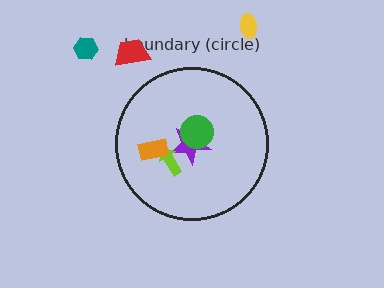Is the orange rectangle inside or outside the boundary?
Inside.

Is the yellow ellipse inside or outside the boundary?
Outside.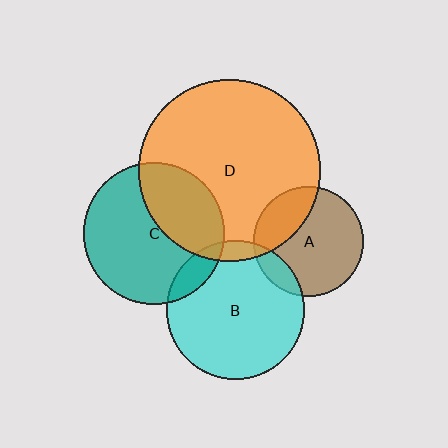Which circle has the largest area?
Circle D (orange).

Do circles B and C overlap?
Yes.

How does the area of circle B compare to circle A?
Approximately 1.6 times.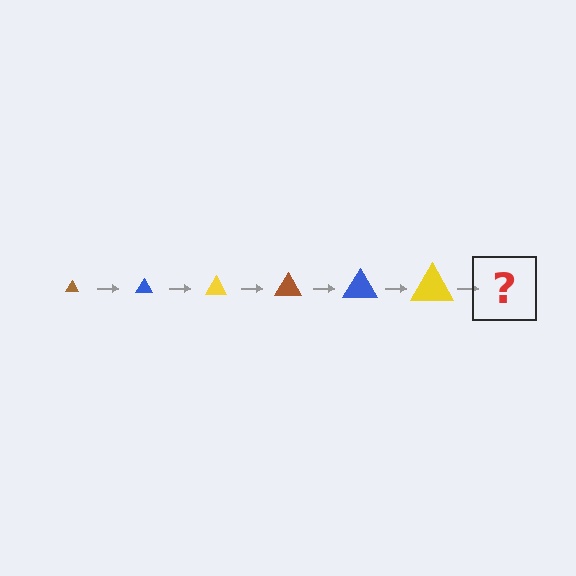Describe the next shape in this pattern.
It should be a brown triangle, larger than the previous one.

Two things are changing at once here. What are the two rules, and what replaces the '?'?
The two rules are that the triangle grows larger each step and the color cycles through brown, blue, and yellow. The '?' should be a brown triangle, larger than the previous one.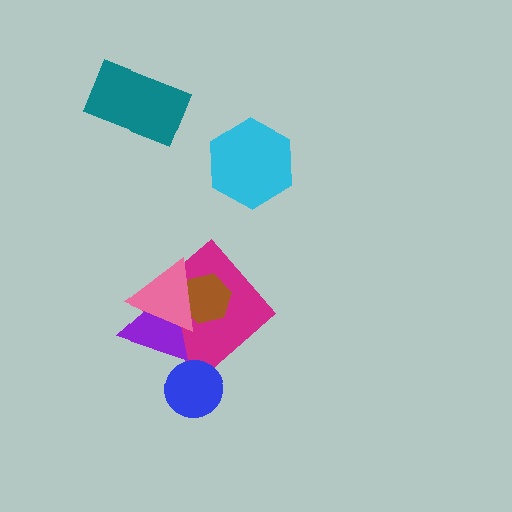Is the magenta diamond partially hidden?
Yes, it is partially covered by another shape.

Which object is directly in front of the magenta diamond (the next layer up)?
The purple triangle is directly in front of the magenta diamond.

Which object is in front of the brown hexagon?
The pink triangle is in front of the brown hexagon.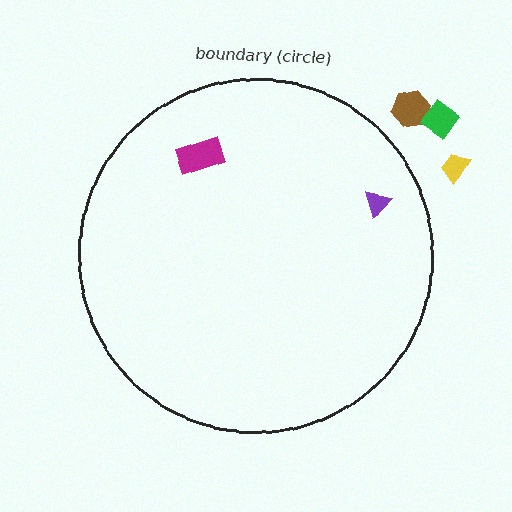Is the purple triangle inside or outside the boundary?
Inside.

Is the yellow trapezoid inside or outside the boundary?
Outside.